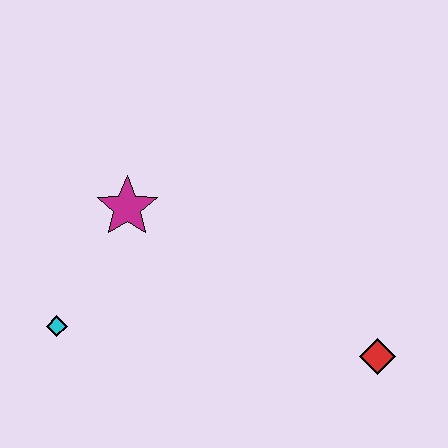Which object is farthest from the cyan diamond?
The red diamond is farthest from the cyan diamond.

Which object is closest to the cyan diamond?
The magenta star is closest to the cyan diamond.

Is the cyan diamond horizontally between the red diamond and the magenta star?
No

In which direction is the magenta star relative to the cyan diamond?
The magenta star is above the cyan diamond.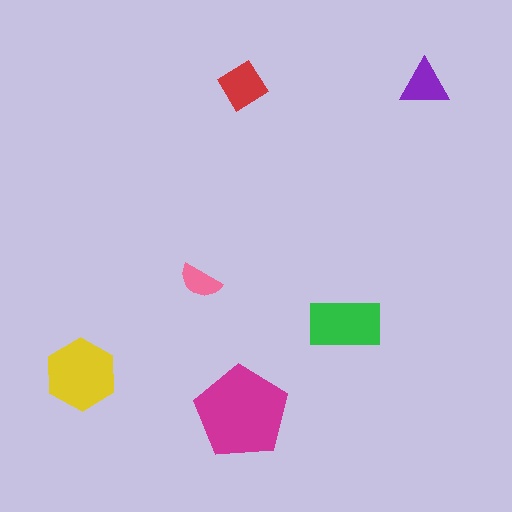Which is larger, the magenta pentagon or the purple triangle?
The magenta pentagon.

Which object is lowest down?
The magenta pentagon is bottommost.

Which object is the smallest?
The pink semicircle.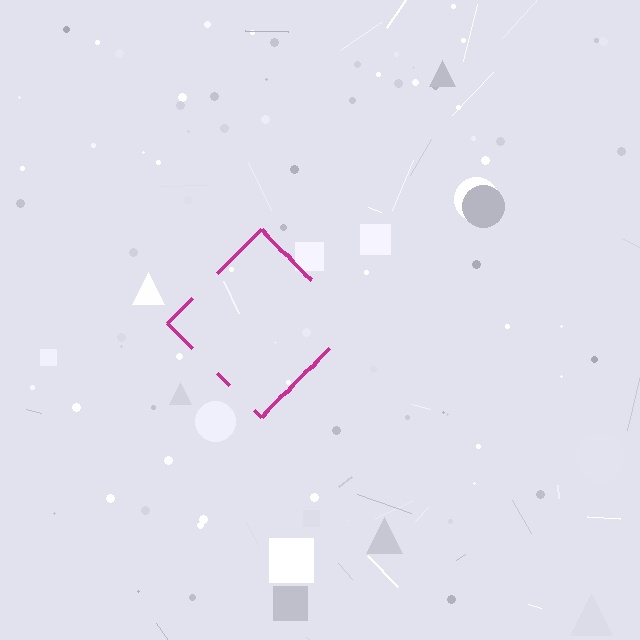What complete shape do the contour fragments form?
The contour fragments form a diamond.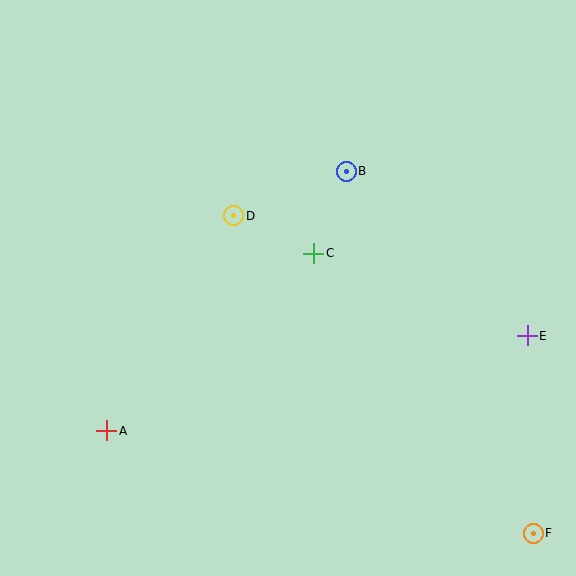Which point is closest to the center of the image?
Point C at (314, 253) is closest to the center.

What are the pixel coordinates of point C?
Point C is at (314, 253).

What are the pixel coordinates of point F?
Point F is at (533, 533).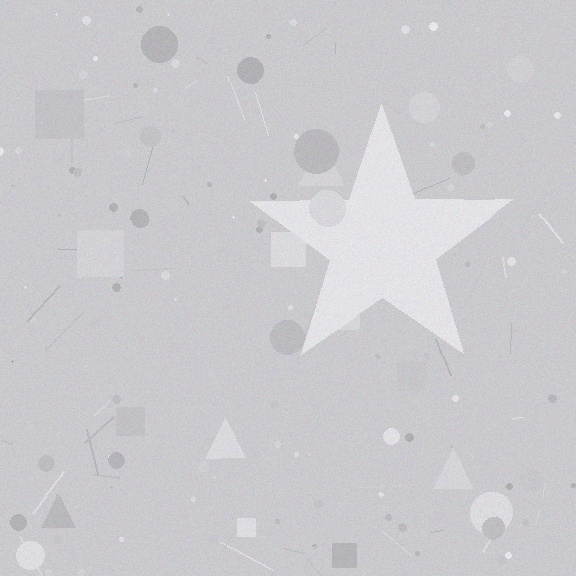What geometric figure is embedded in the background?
A star is embedded in the background.